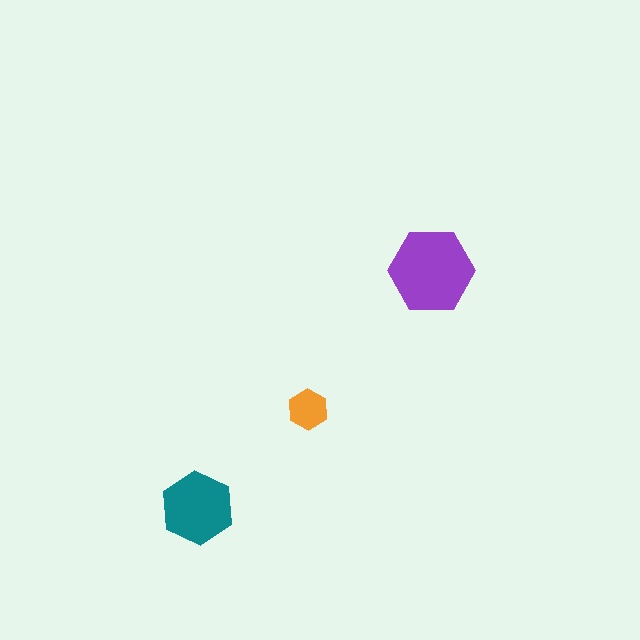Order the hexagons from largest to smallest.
the purple one, the teal one, the orange one.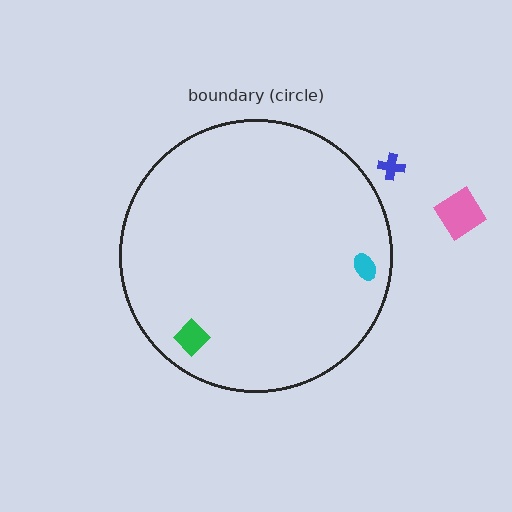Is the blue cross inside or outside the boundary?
Outside.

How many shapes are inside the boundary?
2 inside, 2 outside.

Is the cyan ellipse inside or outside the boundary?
Inside.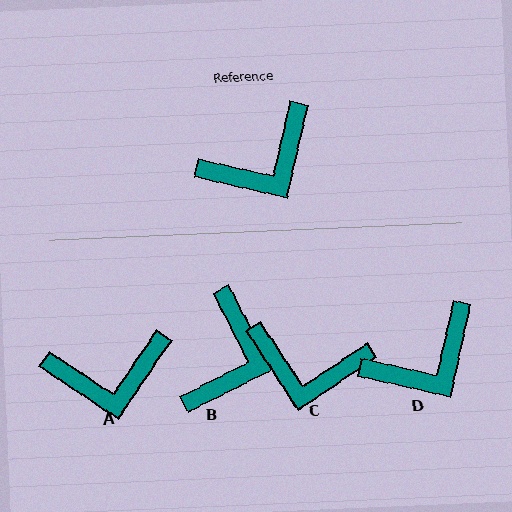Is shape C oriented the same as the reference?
No, it is off by about 44 degrees.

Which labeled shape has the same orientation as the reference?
D.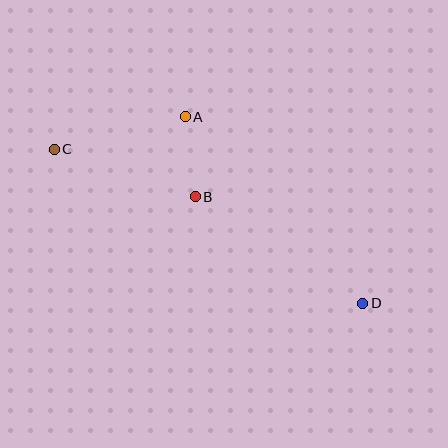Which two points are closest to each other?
Points A and B are closest to each other.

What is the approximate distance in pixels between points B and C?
The distance between B and C is approximately 149 pixels.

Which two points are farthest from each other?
Points C and D are farthest from each other.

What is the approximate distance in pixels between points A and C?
The distance between A and C is approximately 135 pixels.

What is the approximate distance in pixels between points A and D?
The distance between A and D is approximately 258 pixels.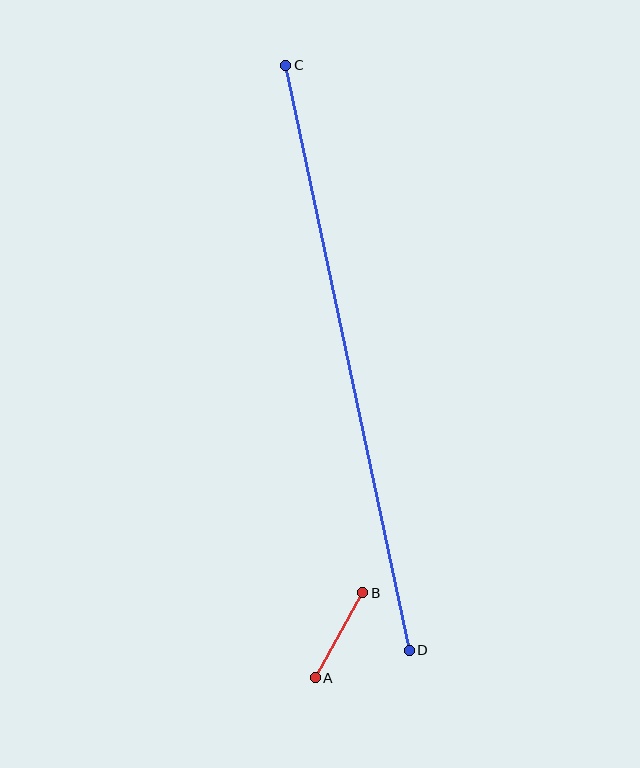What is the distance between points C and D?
The distance is approximately 598 pixels.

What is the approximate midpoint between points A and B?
The midpoint is at approximately (339, 635) pixels.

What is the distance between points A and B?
The distance is approximately 98 pixels.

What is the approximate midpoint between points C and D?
The midpoint is at approximately (348, 358) pixels.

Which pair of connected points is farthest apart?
Points C and D are farthest apart.